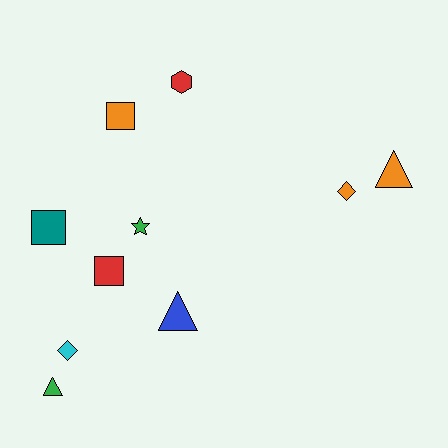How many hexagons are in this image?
There is 1 hexagon.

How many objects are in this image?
There are 10 objects.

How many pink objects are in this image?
There are no pink objects.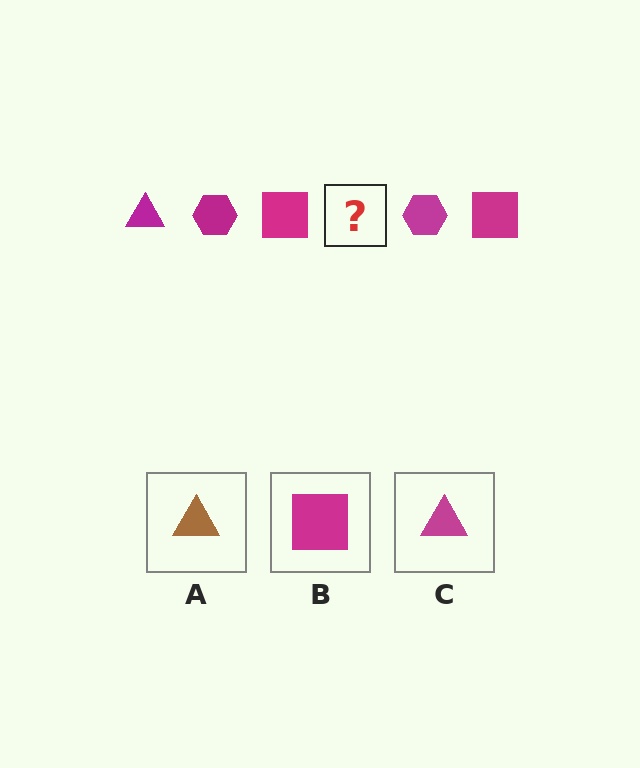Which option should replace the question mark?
Option C.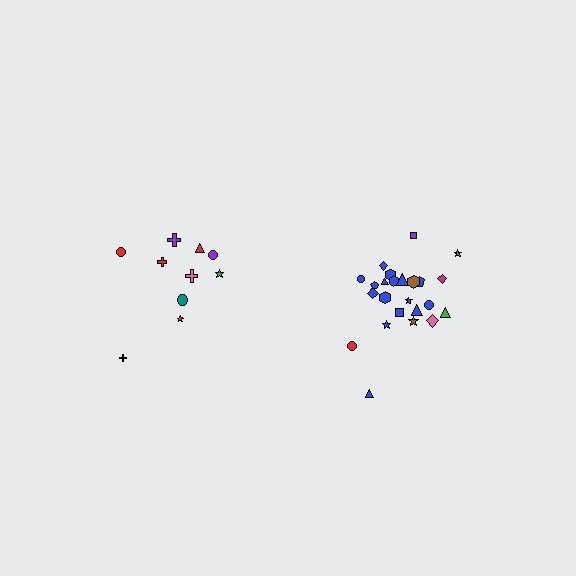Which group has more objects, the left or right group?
The right group.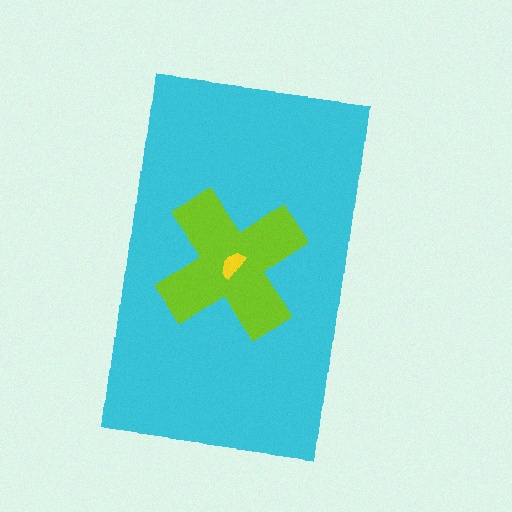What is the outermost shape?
The cyan rectangle.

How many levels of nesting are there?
3.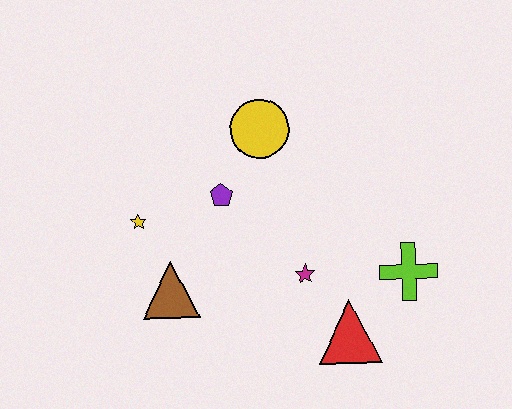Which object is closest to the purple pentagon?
The yellow circle is closest to the purple pentagon.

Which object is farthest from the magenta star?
The yellow star is farthest from the magenta star.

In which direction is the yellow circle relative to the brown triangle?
The yellow circle is above the brown triangle.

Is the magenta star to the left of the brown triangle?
No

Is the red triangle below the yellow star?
Yes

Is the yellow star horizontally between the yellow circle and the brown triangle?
No